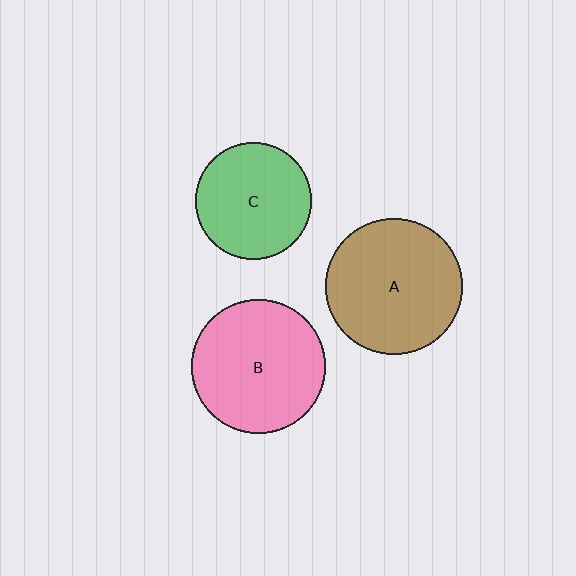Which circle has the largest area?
Circle A (brown).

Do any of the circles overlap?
No, none of the circles overlap.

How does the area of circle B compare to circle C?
Approximately 1.3 times.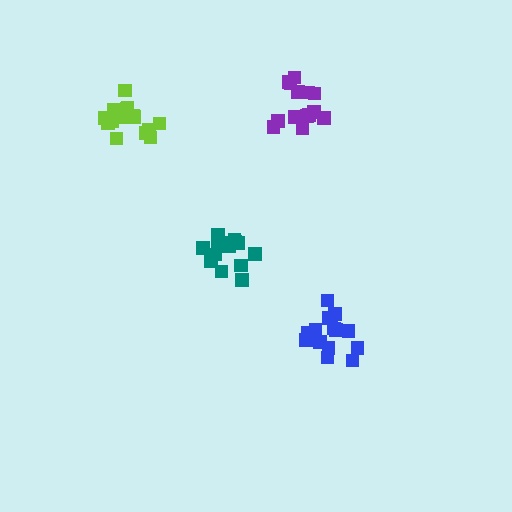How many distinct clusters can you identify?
There are 4 distinct clusters.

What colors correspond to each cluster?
The clusters are colored: blue, lime, teal, purple.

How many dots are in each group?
Group 1: 15 dots, Group 2: 18 dots, Group 3: 14 dots, Group 4: 14 dots (61 total).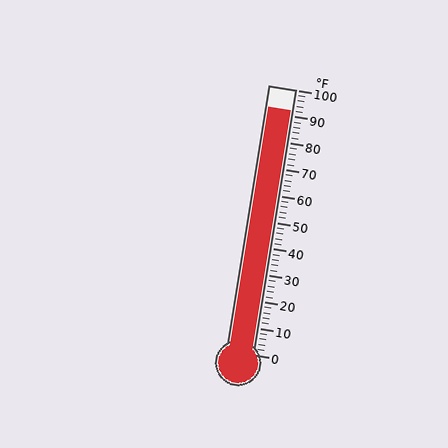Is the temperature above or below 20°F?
The temperature is above 20°F.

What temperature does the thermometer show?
The thermometer shows approximately 92°F.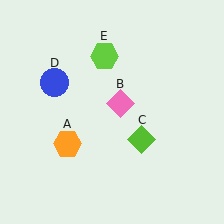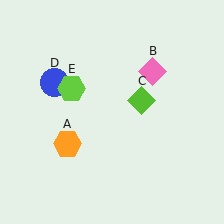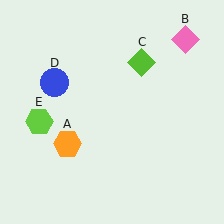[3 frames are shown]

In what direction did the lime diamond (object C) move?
The lime diamond (object C) moved up.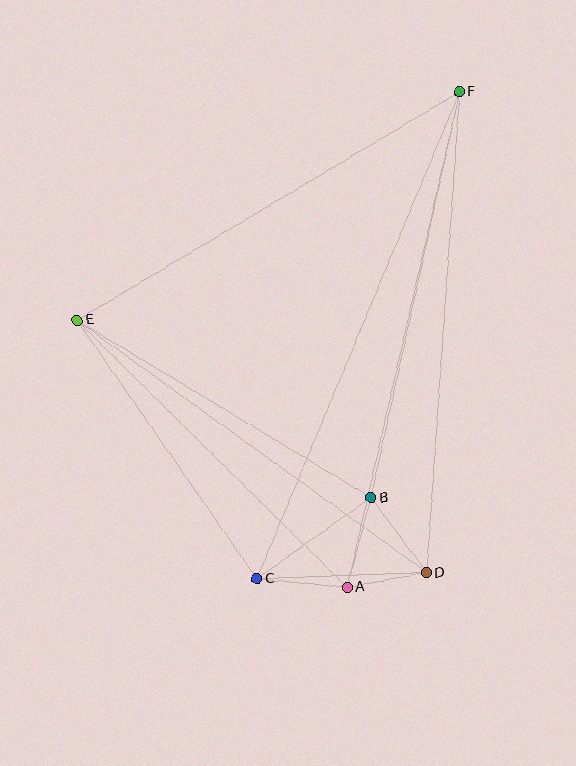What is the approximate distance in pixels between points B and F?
The distance between B and F is approximately 415 pixels.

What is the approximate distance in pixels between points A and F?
The distance between A and F is approximately 508 pixels.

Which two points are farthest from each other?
Points C and F are farthest from each other.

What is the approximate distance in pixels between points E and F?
The distance between E and F is approximately 445 pixels.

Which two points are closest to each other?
Points A and D are closest to each other.